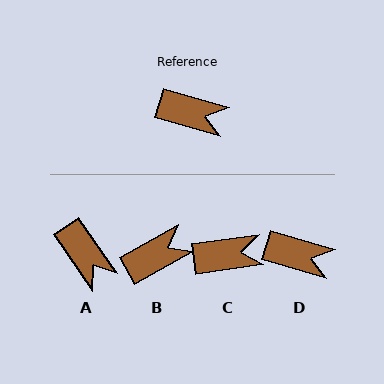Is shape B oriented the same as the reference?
No, it is off by about 46 degrees.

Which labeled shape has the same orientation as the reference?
D.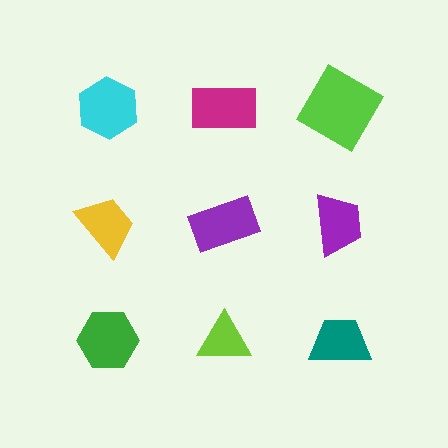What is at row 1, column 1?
A cyan hexagon.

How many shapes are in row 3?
3 shapes.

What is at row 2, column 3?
A purple trapezoid.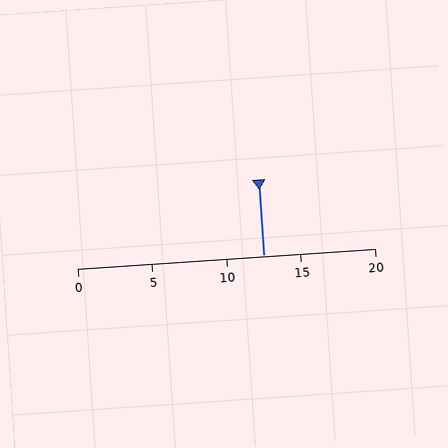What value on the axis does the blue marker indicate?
The marker indicates approximately 12.5.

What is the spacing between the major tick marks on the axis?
The major ticks are spaced 5 apart.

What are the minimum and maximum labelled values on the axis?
The axis runs from 0 to 20.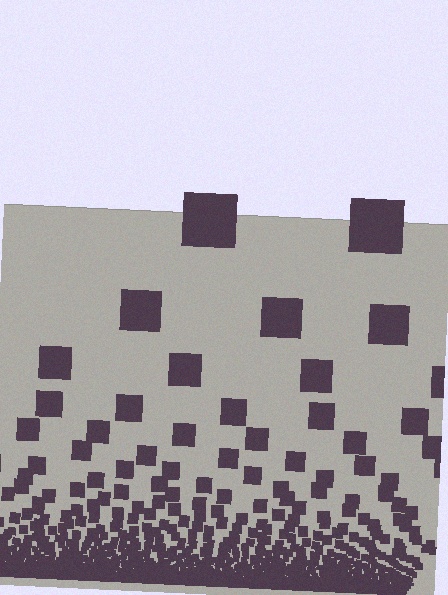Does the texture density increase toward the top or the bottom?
Density increases toward the bottom.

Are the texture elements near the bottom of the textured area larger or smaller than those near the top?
Smaller. The gradient is inverted — elements near the bottom are smaller and denser.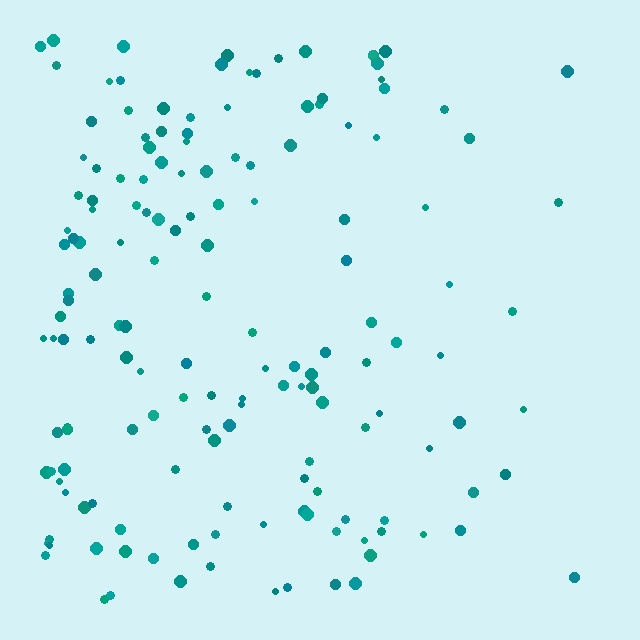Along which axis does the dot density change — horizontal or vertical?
Horizontal.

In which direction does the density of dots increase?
From right to left, with the left side densest.